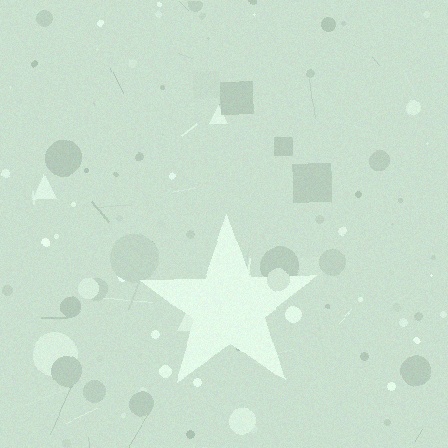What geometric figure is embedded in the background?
A star is embedded in the background.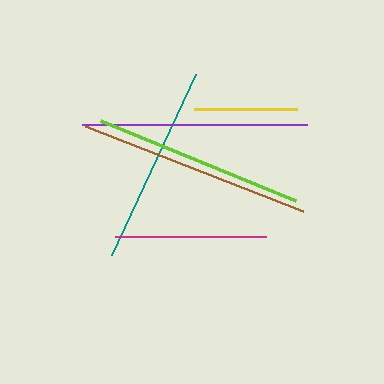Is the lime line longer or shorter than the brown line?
The brown line is longer than the lime line.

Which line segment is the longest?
The brown line is the longest at approximately 233 pixels.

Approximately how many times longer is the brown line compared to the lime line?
The brown line is approximately 1.1 times the length of the lime line.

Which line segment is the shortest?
The yellow line is the shortest at approximately 103 pixels.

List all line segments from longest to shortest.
From longest to shortest: brown, purple, lime, teal, magenta, yellow.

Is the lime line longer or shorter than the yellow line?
The lime line is longer than the yellow line.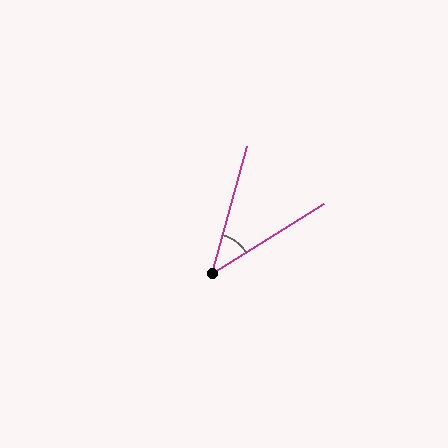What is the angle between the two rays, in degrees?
Approximately 43 degrees.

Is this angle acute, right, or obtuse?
It is acute.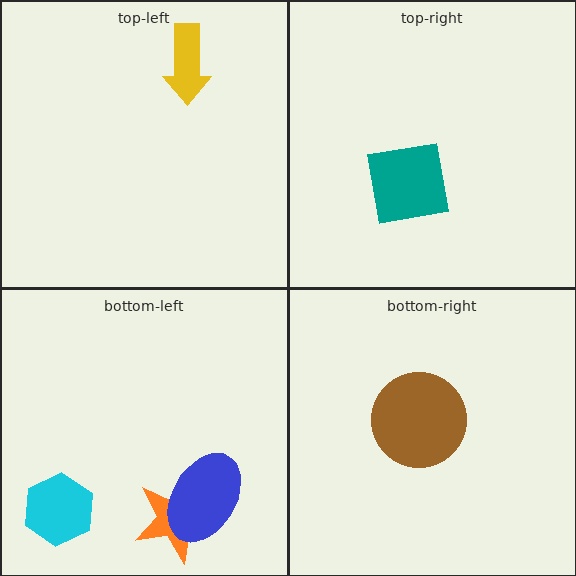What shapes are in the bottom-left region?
The orange star, the cyan hexagon, the blue ellipse.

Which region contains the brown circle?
The bottom-right region.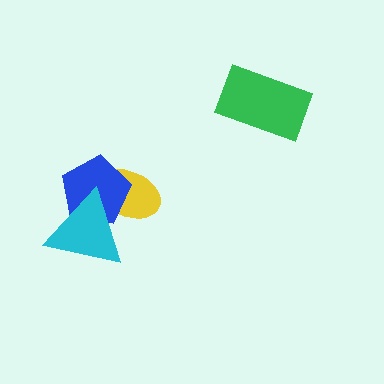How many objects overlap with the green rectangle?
0 objects overlap with the green rectangle.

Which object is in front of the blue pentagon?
The cyan triangle is in front of the blue pentagon.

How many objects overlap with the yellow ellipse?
2 objects overlap with the yellow ellipse.